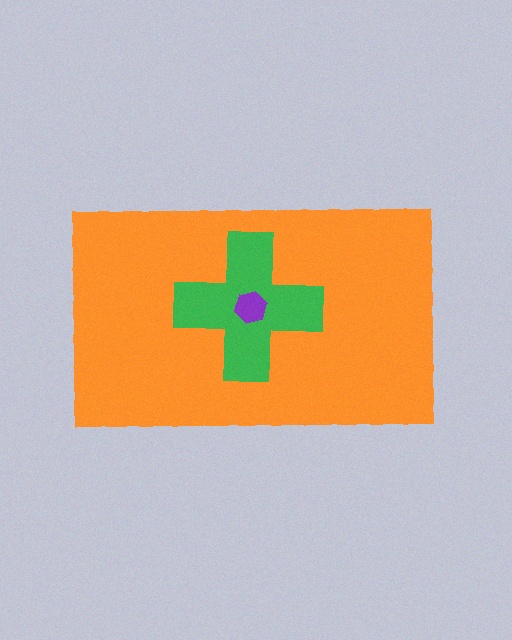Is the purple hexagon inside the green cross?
Yes.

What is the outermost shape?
The orange rectangle.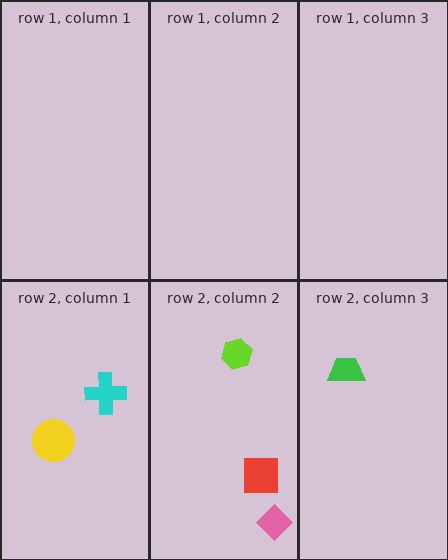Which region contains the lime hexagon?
The row 2, column 2 region.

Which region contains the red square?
The row 2, column 2 region.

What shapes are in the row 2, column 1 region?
The yellow circle, the cyan cross.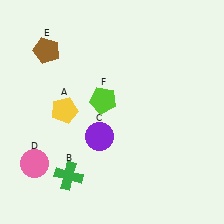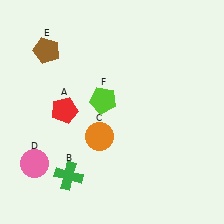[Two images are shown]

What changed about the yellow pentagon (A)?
In Image 1, A is yellow. In Image 2, it changed to red.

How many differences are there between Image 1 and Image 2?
There are 2 differences between the two images.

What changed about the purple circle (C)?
In Image 1, C is purple. In Image 2, it changed to orange.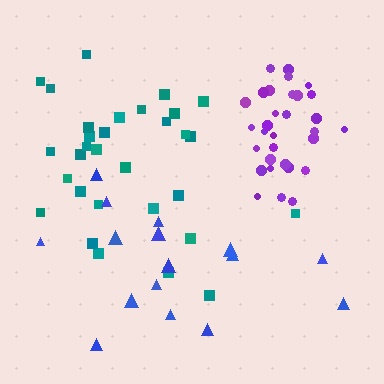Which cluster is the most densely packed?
Purple.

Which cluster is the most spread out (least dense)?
Blue.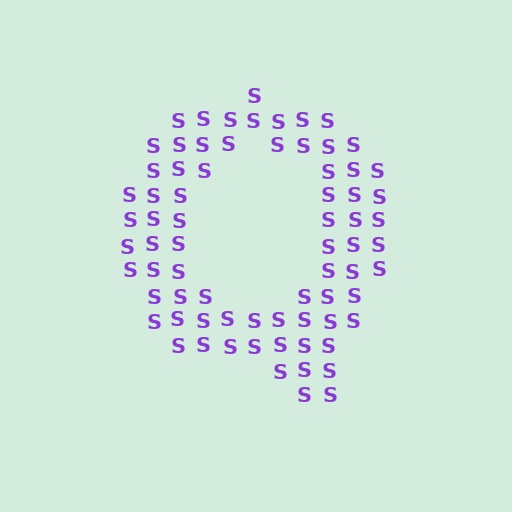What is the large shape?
The large shape is the letter Q.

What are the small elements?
The small elements are letter S's.